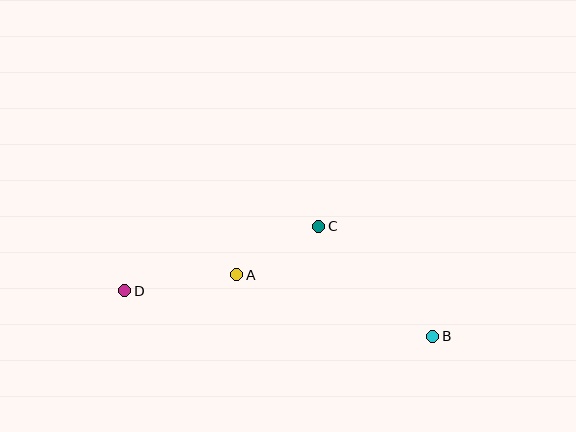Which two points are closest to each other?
Points A and C are closest to each other.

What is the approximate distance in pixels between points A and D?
The distance between A and D is approximately 113 pixels.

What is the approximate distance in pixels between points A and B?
The distance between A and B is approximately 205 pixels.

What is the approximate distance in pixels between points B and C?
The distance between B and C is approximately 158 pixels.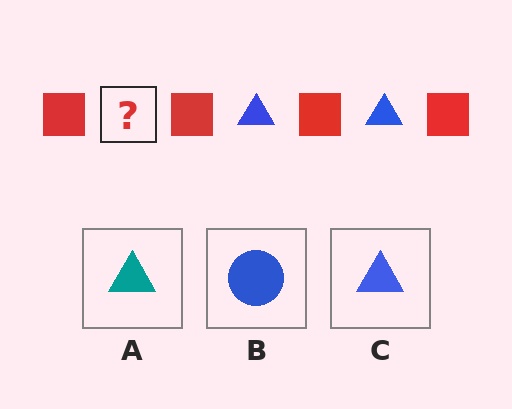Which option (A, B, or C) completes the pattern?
C.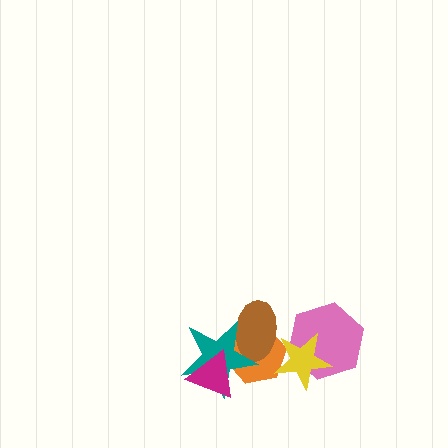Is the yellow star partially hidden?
No, no other shape covers it.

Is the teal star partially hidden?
Yes, it is partially covered by another shape.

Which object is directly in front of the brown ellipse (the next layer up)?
The teal star is directly in front of the brown ellipse.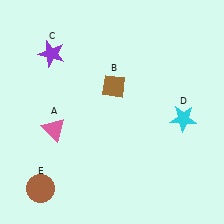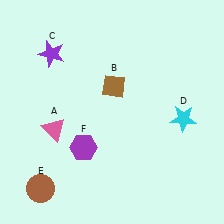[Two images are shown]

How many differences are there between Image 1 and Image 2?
There is 1 difference between the two images.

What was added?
A purple hexagon (F) was added in Image 2.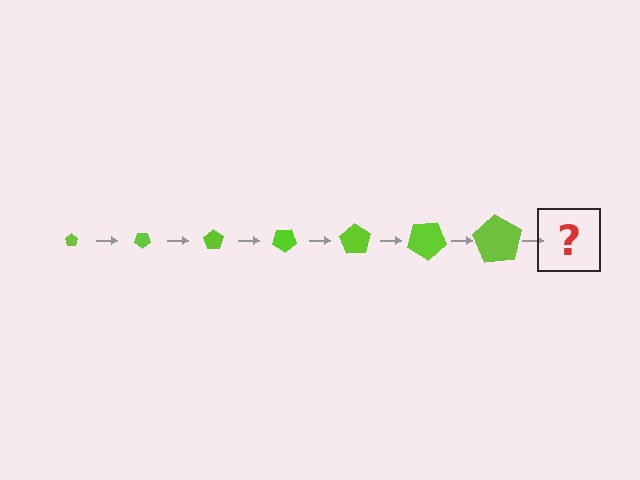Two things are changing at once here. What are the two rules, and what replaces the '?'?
The two rules are that the pentagon grows larger each step and it rotates 35 degrees each step. The '?' should be a pentagon, larger than the previous one and rotated 245 degrees from the start.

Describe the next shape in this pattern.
It should be a pentagon, larger than the previous one and rotated 245 degrees from the start.